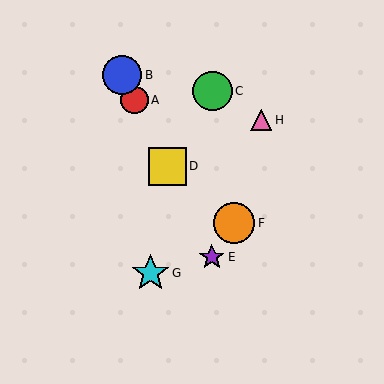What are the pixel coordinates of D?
Object D is at (167, 166).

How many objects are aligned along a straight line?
4 objects (A, B, D, E) are aligned along a straight line.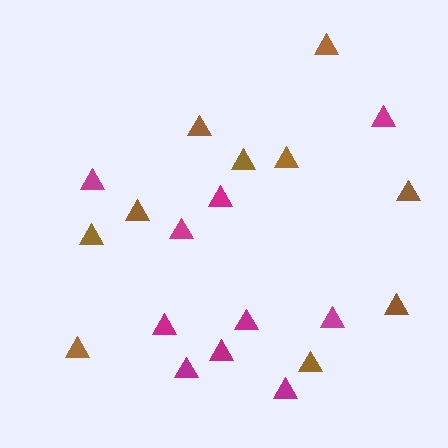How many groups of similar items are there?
There are 2 groups: one group of magenta triangles (10) and one group of brown triangles (10).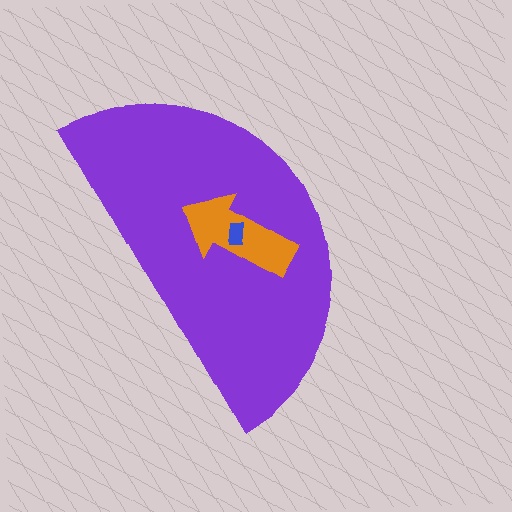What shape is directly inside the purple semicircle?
The orange arrow.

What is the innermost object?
The blue rectangle.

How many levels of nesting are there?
3.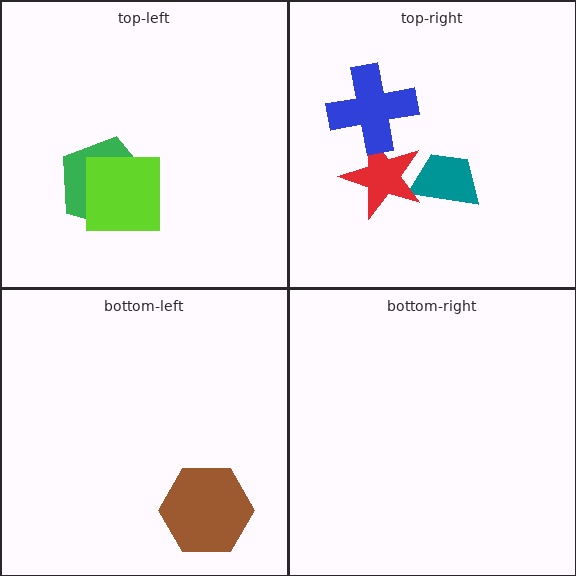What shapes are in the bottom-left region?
The brown hexagon.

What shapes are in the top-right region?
The teal trapezoid, the red star, the blue cross.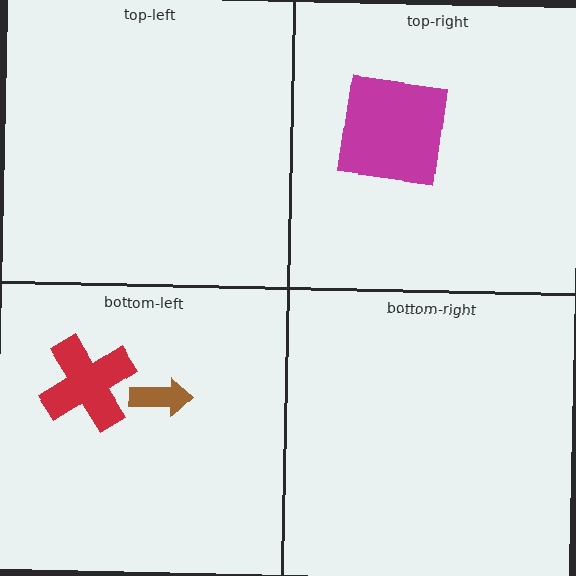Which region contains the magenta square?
The top-right region.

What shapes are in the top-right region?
The magenta square.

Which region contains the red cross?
The bottom-left region.